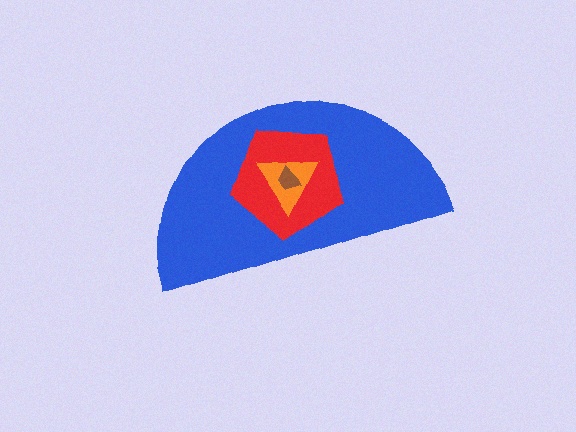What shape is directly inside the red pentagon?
The orange triangle.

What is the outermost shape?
The blue semicircle.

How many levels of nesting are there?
4.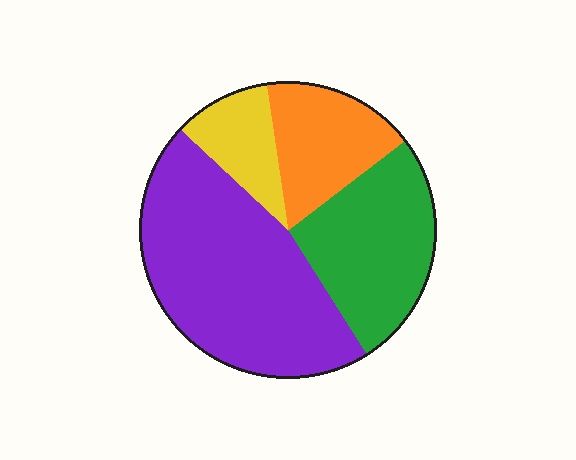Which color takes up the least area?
Yellow, at roughly 10%.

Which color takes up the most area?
Purple, at roughly 45%.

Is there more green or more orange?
Green.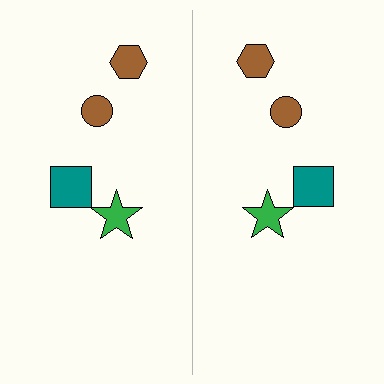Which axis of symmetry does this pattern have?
The pattern has a vertical axis of symmetry running through the center of the image.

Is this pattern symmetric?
Yes, this pattern has bilateral (reflection) symmetry.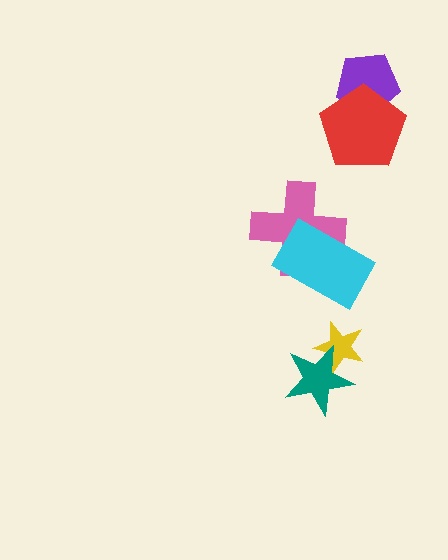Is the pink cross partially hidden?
Yes, it is partially covered by another shape.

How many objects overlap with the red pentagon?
1 object overlaps with the red pentagon.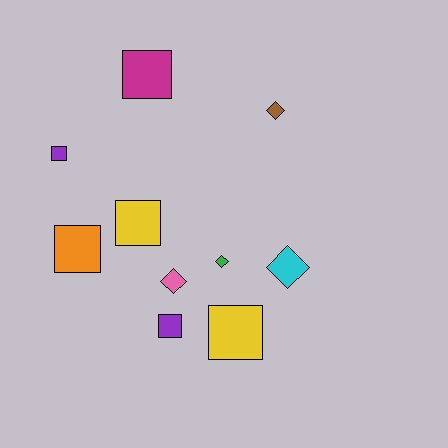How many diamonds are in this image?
There are 4 diamonds.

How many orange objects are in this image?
There is 1 orange object.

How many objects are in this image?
There are 10 objects.